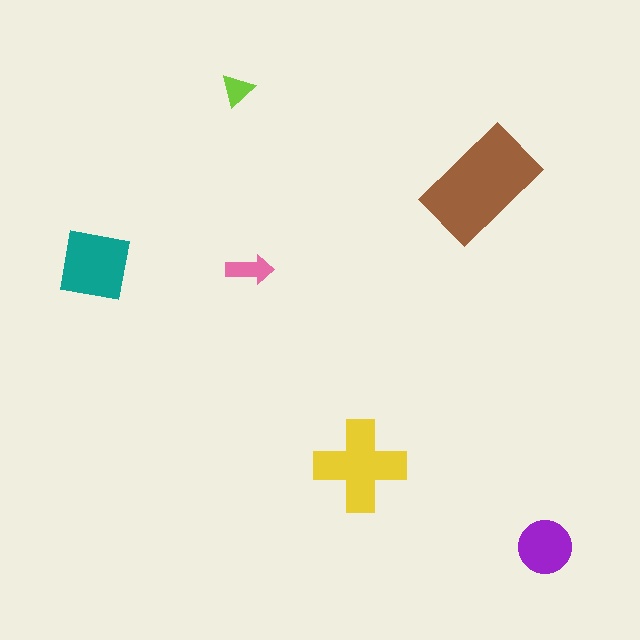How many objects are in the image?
There are 6 objects in the image.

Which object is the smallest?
The lime triangle.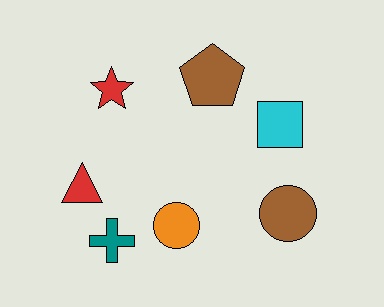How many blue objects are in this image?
There are no blue objects.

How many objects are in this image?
There are 7 objects.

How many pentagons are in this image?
There is 1 pentagon.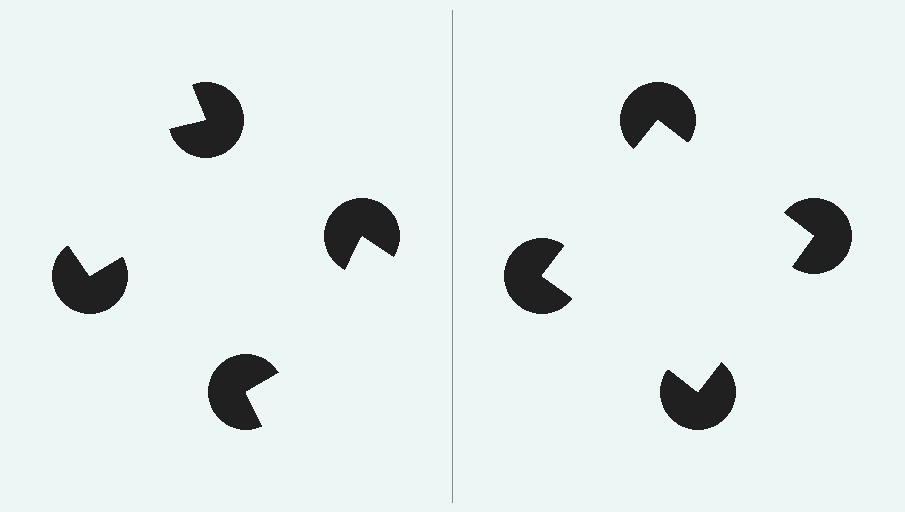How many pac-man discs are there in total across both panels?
8 — 4 on each side.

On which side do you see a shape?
An illusory square appears on the right side. On the left side the wedge cuts are rotated, so no coherent shape forms.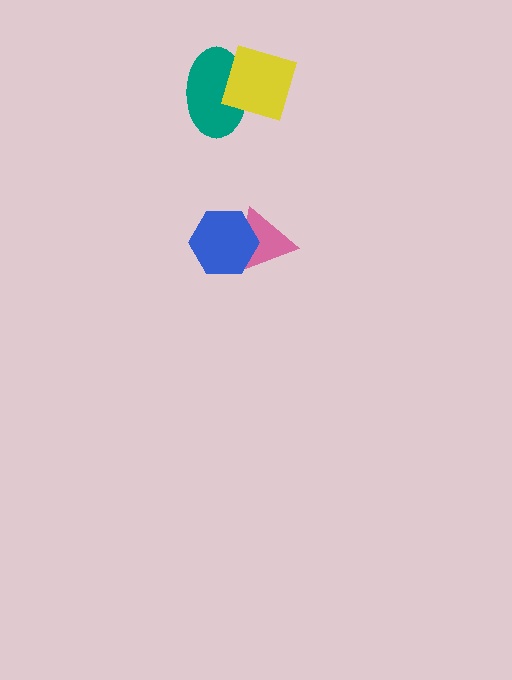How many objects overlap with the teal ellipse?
1 object overlaps with the teal ellipse.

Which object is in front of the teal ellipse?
The yellow diamond is in front of the teal ellipse.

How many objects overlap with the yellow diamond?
1 object overlaps with the yellow diamond.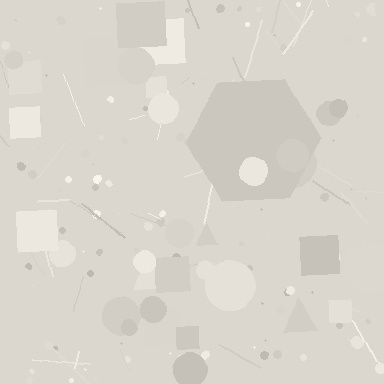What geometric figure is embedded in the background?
A hexagon is embedded in the background.